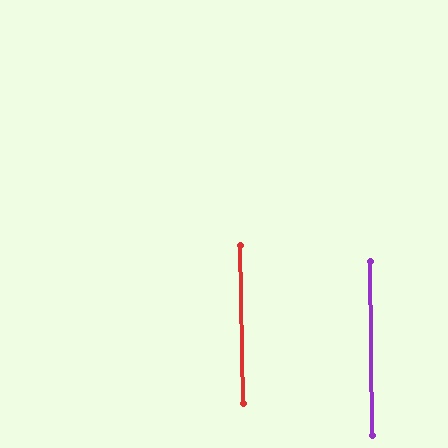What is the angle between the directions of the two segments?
Approximately 1 degree.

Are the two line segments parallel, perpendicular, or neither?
Parallel — their directions differ by only 0.5°.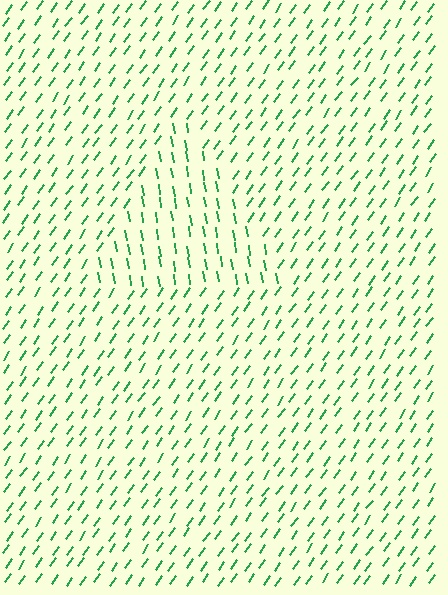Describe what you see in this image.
The image is filled with small green line segments. A triangle region in the image has lines oriented differently from the surrounding lines, creating a visible texture boundary.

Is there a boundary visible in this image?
Yes, there is a texture boundary formed by a change in line orientation.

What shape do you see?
I see a triangle.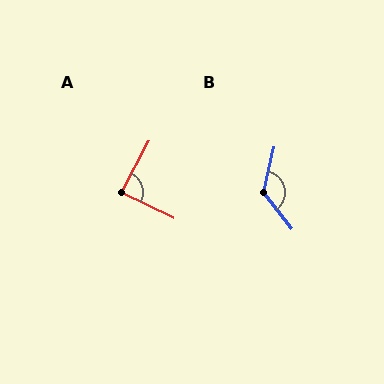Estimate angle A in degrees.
Approximately 88 degrees.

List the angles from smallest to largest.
A (88°), B (129°).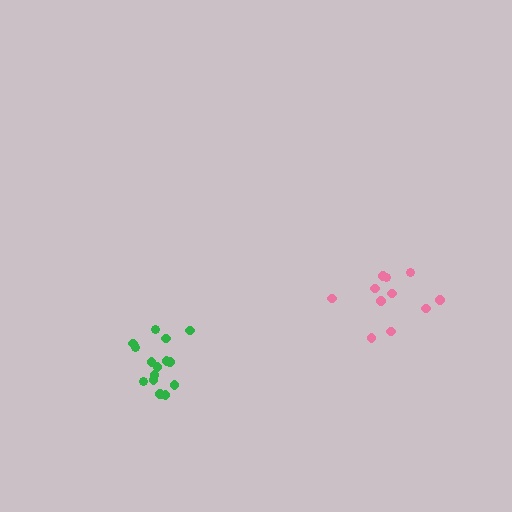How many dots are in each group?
Group 1: 11 dots, Group 2: 16 dots (27 total).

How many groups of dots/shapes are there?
There are 2 groups.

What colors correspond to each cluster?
The clusters are colored: pink, green.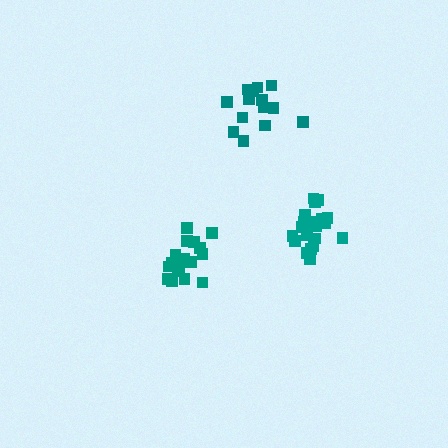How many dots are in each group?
Group 1: 20 dots, Group 2: 15 dots, Group 3: 21 dots (56 total).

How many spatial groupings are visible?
There are 3 spatial groupings.